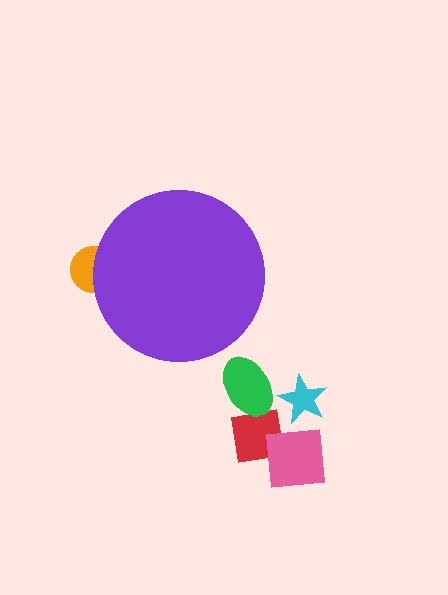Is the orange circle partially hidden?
Yes, the orange circle is partially hidden behind the purple circle.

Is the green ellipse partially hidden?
No, the green ellipse is fully visible.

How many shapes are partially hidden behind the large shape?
1 shape is partially hidden.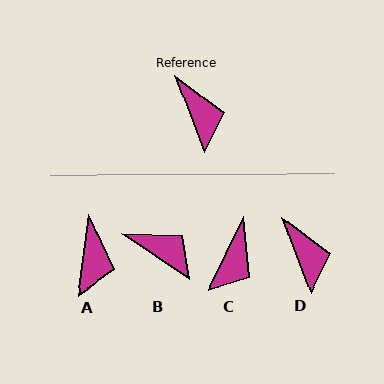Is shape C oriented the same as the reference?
No, it is off by about 47 degrees.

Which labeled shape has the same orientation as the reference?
D.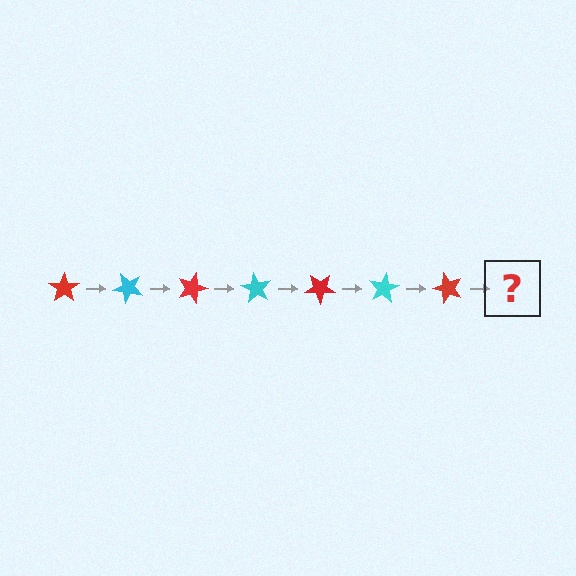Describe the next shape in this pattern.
It should be a cyan star, rotated 315 degrees from the start.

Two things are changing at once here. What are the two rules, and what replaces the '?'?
The two rules are that it rotates 45 degrees each step and the color cycles through red and cyan. The '?' should be a cyan star, rotated 315 degrees from the start.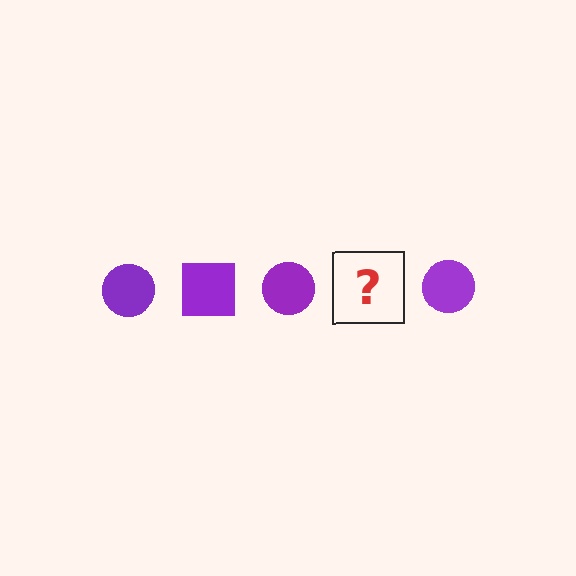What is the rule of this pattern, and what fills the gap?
The rule is that the pattern cycles through circle, square shapes in purple. The gap should be filled with a purple square.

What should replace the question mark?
The question mark should be replaced with a purple square.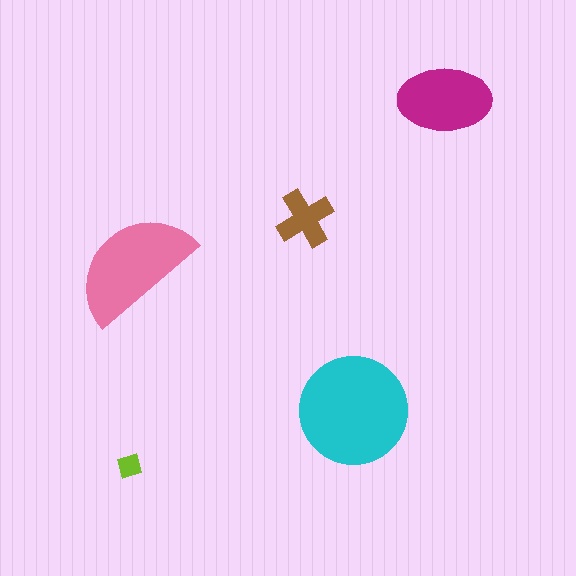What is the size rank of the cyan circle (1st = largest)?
1st.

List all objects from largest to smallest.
The cyan circle, the pink semicircle, the magenta ellipse, the brown cross, the lime diamond.